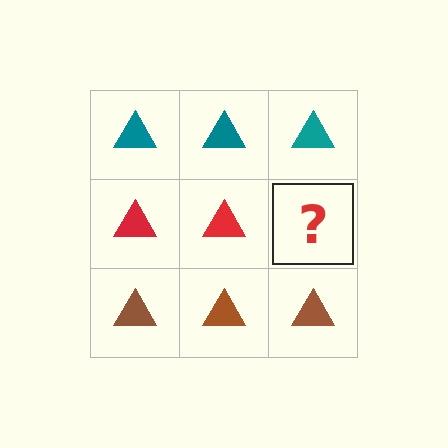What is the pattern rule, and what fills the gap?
The rule is that each row has a consistent color. The gap should be filled with a red triangle.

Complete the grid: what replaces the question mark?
The question mark should be replaced with a red triangle.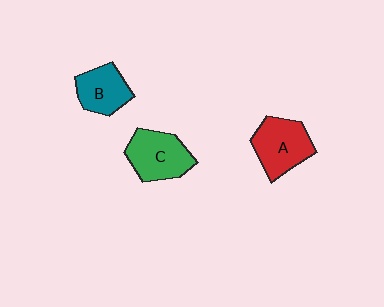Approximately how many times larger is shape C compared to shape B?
Approximately 1.3 times.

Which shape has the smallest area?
Shape B (teal).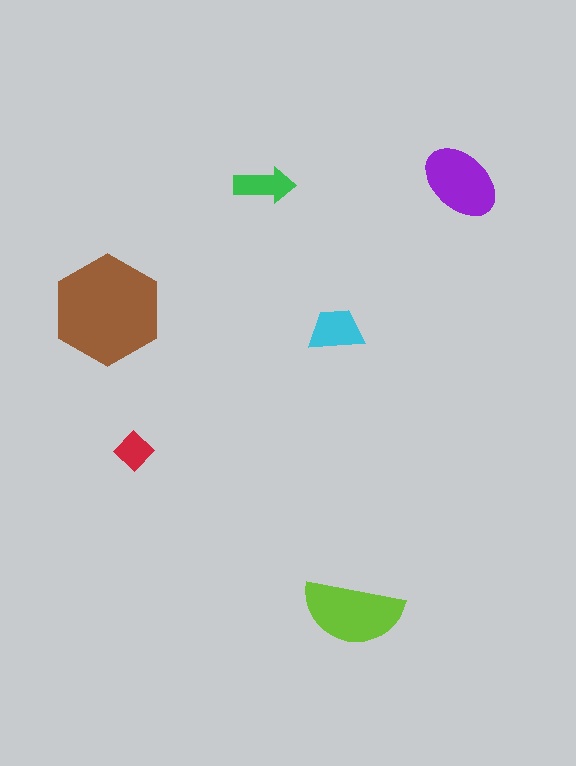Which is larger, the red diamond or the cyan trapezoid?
The cyan trapezoid.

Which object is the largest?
The brown hexagon.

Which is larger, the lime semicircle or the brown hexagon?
The brown hexagon.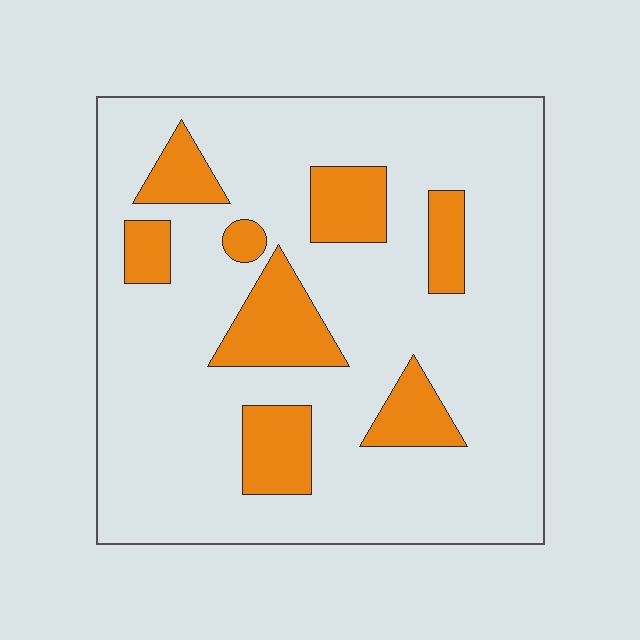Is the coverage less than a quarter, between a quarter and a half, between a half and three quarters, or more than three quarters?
Less than a quarter.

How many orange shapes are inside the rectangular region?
8.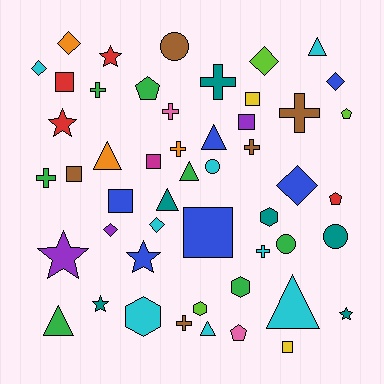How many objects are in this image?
There are 50 objects.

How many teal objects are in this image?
There are 6 teal objects.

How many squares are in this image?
There are 8 squares.